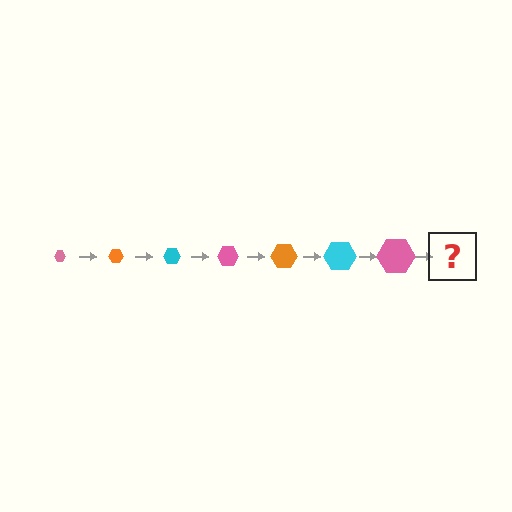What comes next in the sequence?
The next element should be an orange hexagon, larger than the previous one.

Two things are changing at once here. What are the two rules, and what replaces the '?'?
The two rules are that the hexagon grows larger each step and the color cycles through pink, orange, and cyan. The '?' should be an orange hexagon, larger than the previous one.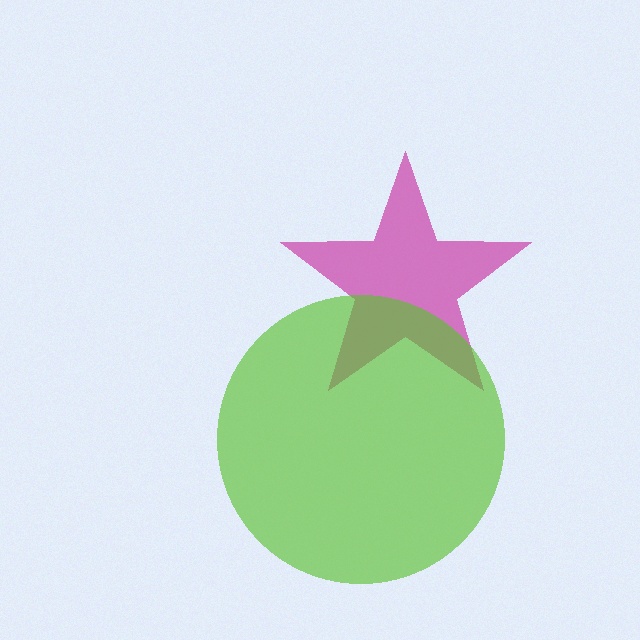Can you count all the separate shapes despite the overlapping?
Yes, there are 2 separate shapes.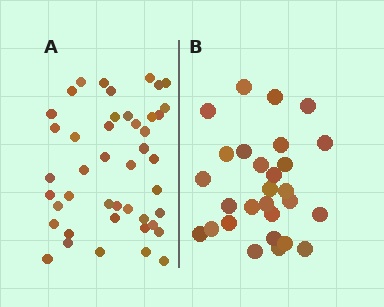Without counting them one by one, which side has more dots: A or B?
Region A (the left region) has more dots.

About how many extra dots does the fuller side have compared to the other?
Region A has approximately 15 more dots than region B.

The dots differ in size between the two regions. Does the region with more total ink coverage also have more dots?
No. Region B has more total ink coverage because its dots are larger, but region A actually contains more individual dots. Total area can be misleading — the number of items is what matters here.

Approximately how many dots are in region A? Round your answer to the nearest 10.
About 40 dots. (The exact count is 44, which rounds to 40.)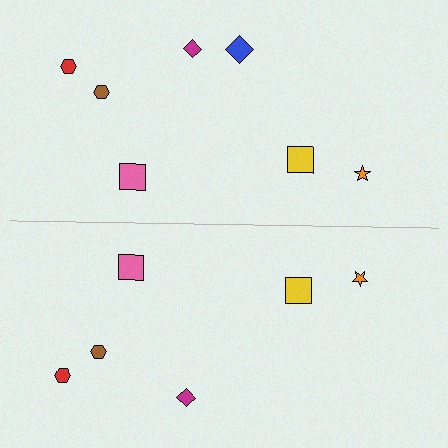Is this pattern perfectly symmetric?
No, the pattern is not perfectly symmetric. A blue diamond is missing from the bottom side.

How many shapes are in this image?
There are 13 shapes in this image.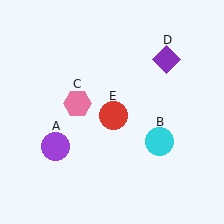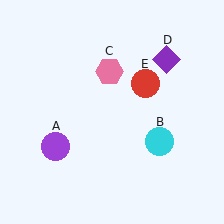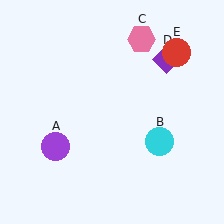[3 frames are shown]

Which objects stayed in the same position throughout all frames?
Purple circle (object A) and cyan circle (object B) and purple diamond (object D) remained stationary.